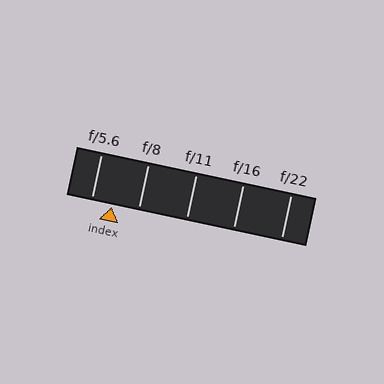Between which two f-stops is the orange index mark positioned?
The index mark is between f/5.6 and f/8.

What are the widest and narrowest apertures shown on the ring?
The widest aperture shown is f/5.6 and the narrowest is f/22.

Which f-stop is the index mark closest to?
The index mark is closest to f/5.6.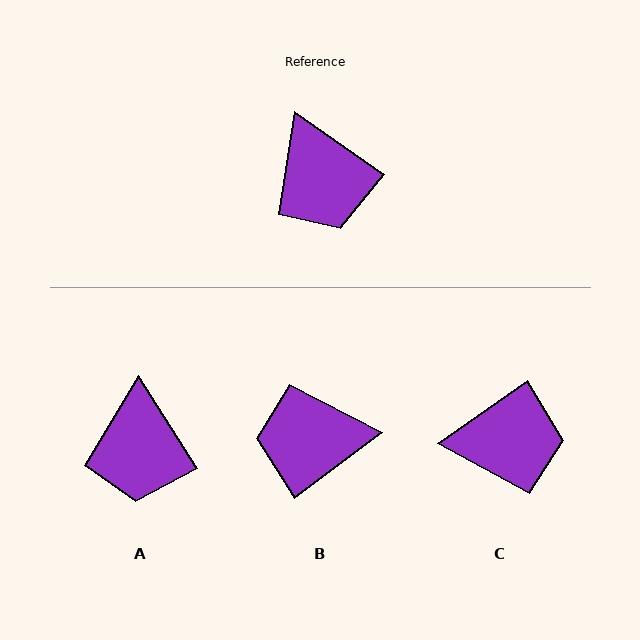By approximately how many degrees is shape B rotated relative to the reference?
Approximately 108 degrees clockwise.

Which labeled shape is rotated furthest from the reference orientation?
B, about 108 degrees away.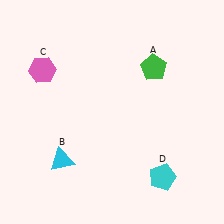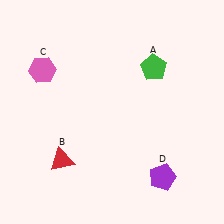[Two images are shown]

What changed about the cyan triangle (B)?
In Image 1, B is cyan. In Image 2, it changed to red.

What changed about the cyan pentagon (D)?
In Image 1, D is cyan. In Image 2, it changed to purple.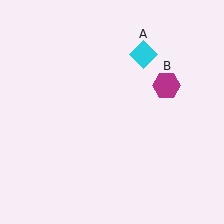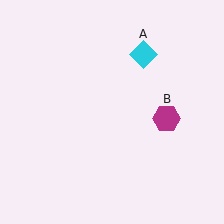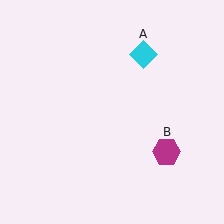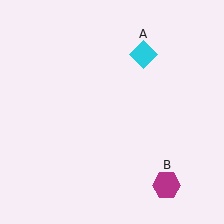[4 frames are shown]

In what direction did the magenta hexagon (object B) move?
The magenta hexagon (object B) moved down.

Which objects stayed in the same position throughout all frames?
Cyan diamond (object A) remained stationary.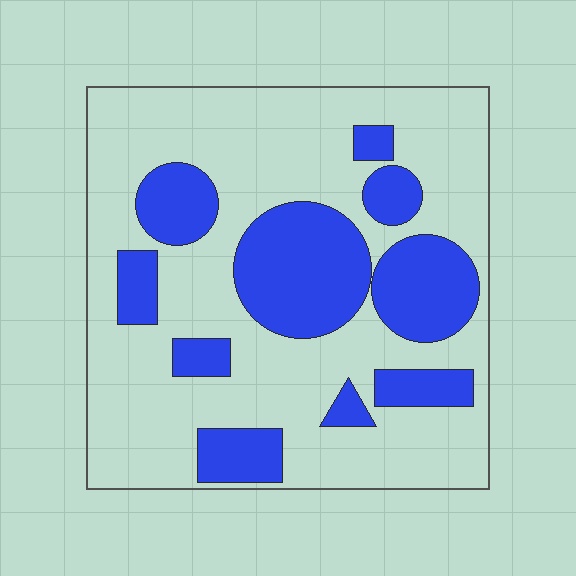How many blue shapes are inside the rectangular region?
10.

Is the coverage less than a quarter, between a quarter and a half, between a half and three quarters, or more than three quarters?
Between a quarter and a half.